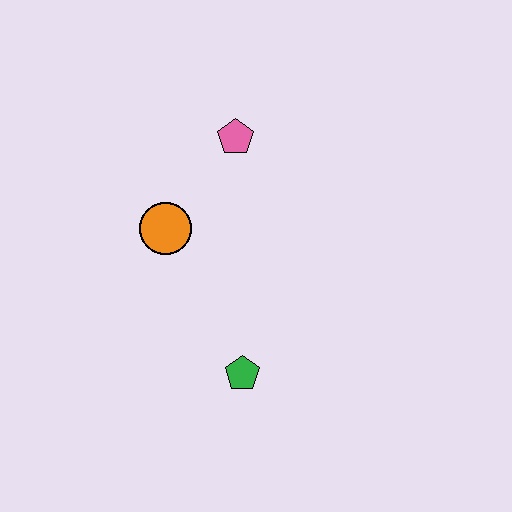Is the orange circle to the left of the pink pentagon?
Yes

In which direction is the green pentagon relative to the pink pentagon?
The green pentagon is below the pink pentagon.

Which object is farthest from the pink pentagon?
The green pentagon is farthest from the pink pentagon.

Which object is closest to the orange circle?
The pink pentagon is closest to the orange circle.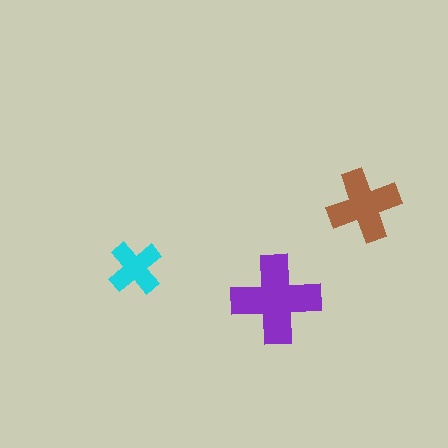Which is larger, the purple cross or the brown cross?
The purple one.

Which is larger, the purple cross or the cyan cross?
The purple one.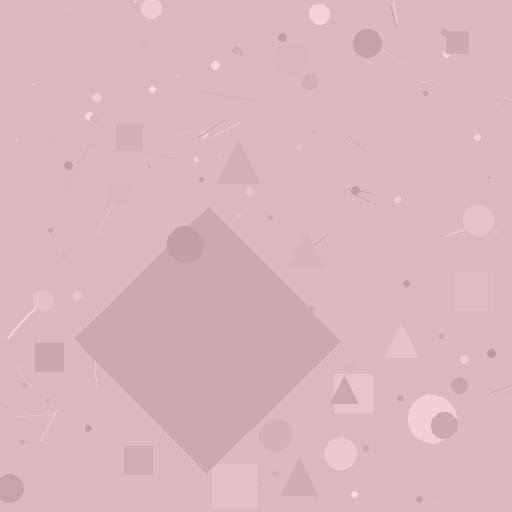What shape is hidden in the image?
A diamond is hidden in the image.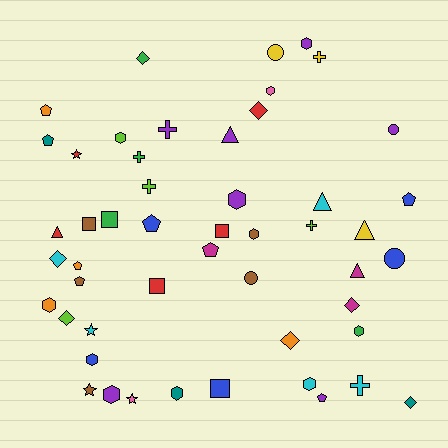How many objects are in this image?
There are 50 objects.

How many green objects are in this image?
There are 4 green objects.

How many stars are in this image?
There are 4 stars.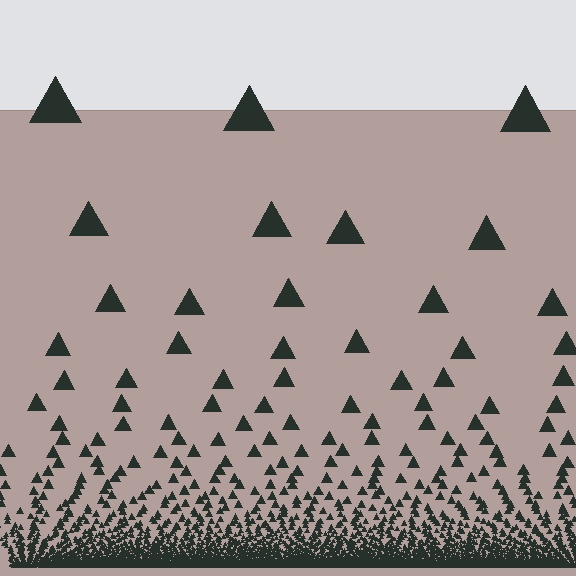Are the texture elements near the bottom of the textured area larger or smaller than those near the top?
Smaller. The gradient is inverted — elements near the bottom are smaller and denser.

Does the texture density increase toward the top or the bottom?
Density increases toward the bottom.